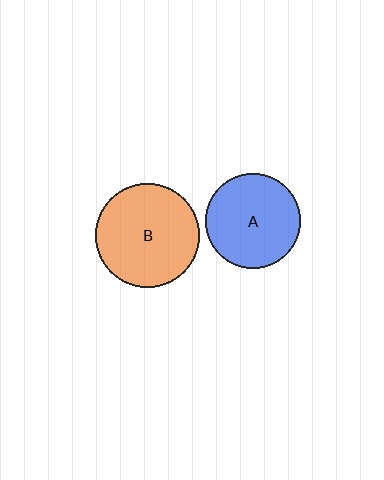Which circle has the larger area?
Circle B (orange).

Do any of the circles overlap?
No, none of the circles overlap.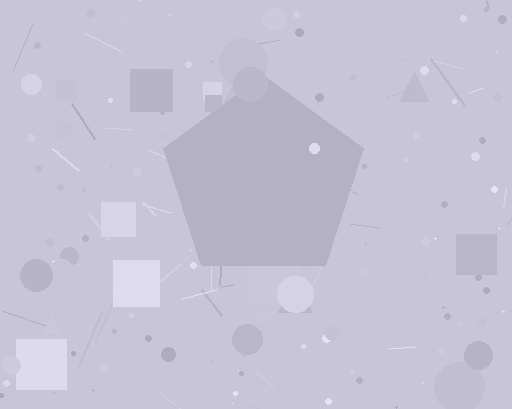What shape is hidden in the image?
A pentagon is hidden in the image.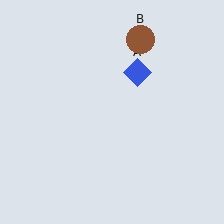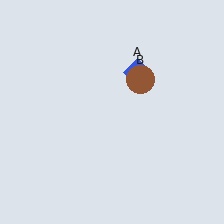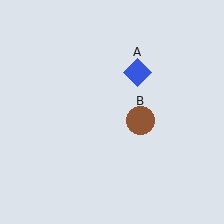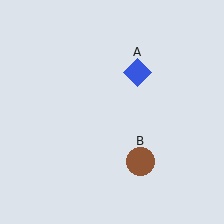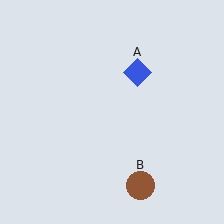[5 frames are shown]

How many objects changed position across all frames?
1 object changed position: brown circle (object B).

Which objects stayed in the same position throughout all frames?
Blue diamond (object A) remained stationary.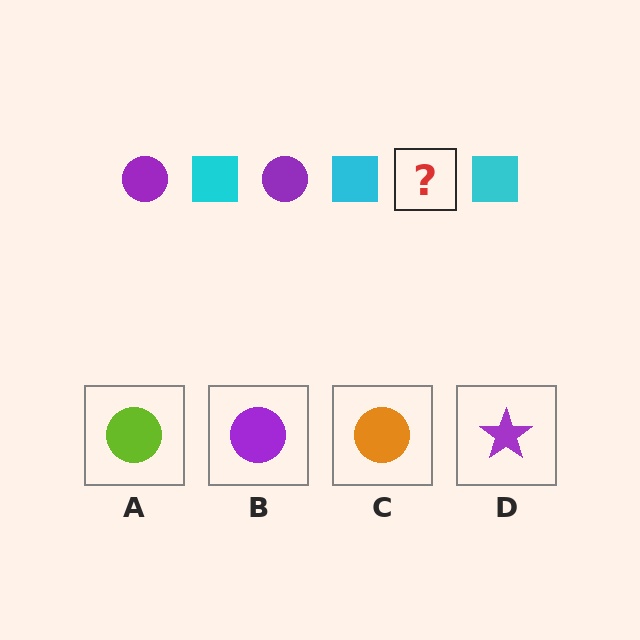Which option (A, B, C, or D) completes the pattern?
B.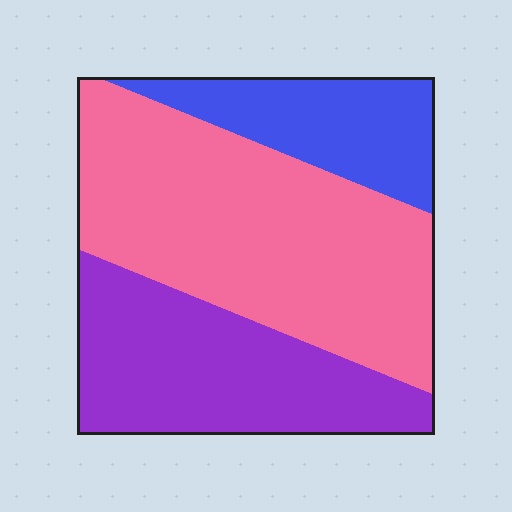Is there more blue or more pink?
Pink.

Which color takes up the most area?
Pink, at roughly 50%.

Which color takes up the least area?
Blue, at roughly 20%.